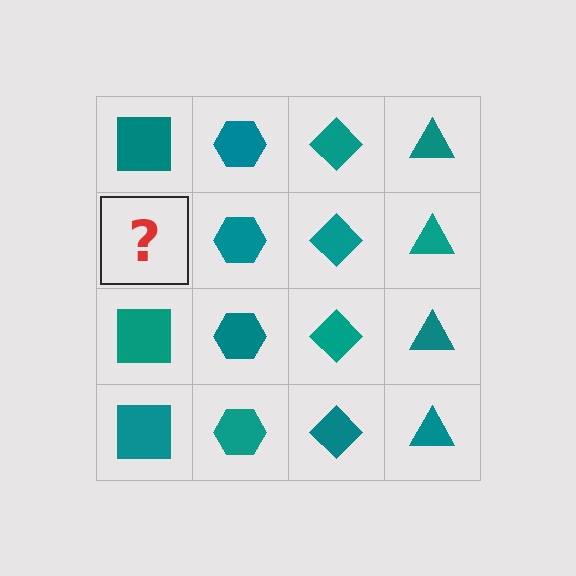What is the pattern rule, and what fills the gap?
The rule is that each column has a consistent shape. The gap should be filled with a teal square.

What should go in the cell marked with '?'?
The missing cell should contain a teal square.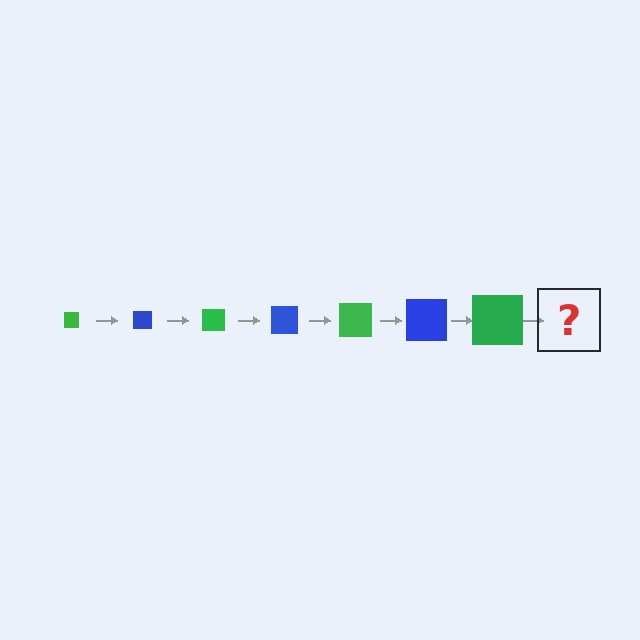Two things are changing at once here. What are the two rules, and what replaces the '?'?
The two rules are that the square grows larger each step and the color cycles through green and blue. The '?' should be a blue square, larger than the previous one.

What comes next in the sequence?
The next element should be a blue square, larger than the previous one.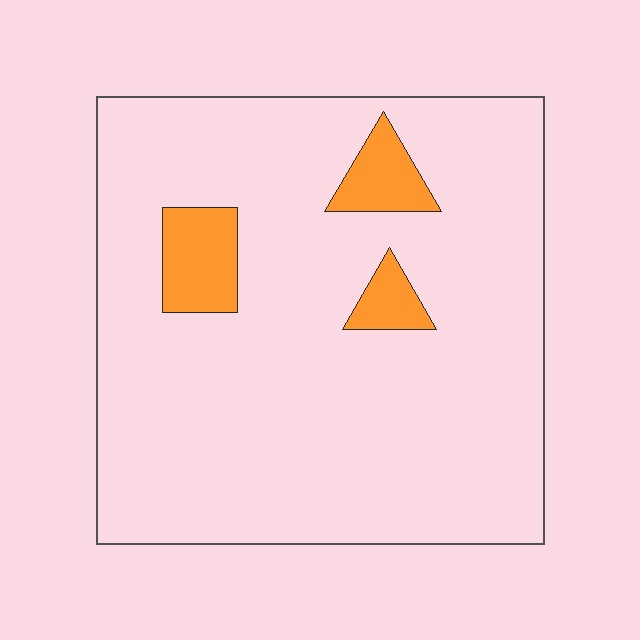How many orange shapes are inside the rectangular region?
3.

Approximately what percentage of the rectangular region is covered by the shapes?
Approximately 10%.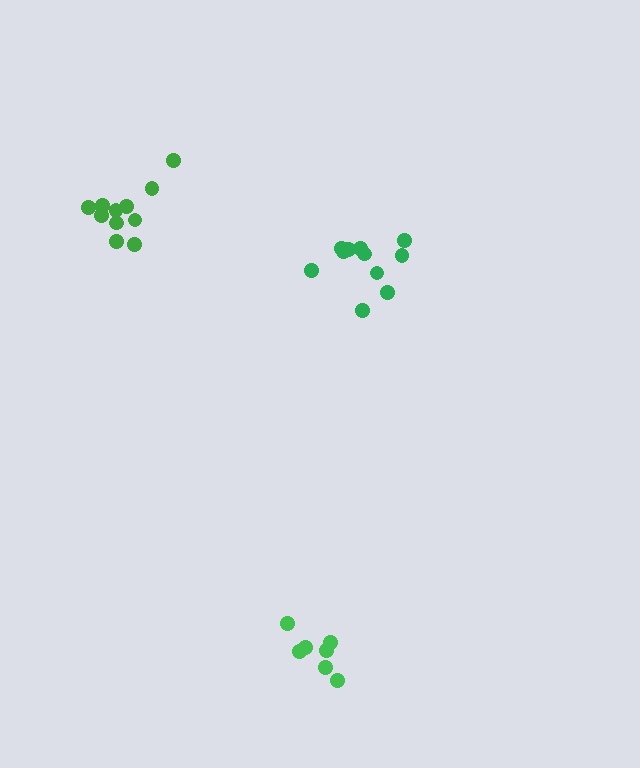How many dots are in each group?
Group 1: 7 dots, Group 2: 11 dots, Group 3: 11 dots (29 total).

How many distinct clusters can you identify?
There are 3 distinct clusters.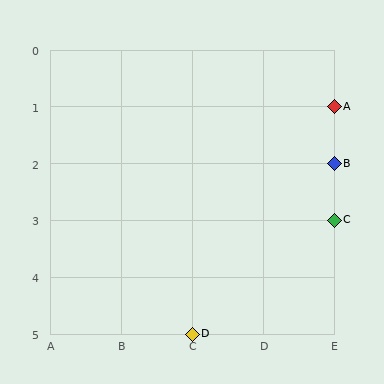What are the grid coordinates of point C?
Point C is at grid coordinates (E, 3).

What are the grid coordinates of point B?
Point B is at grid coordinates (E, 2).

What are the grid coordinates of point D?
Point D is at grid coordinates (C, 5).